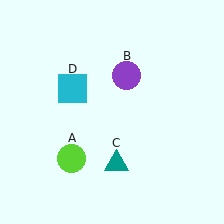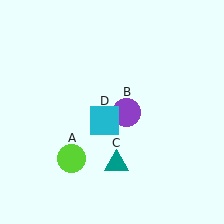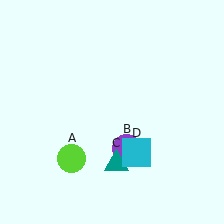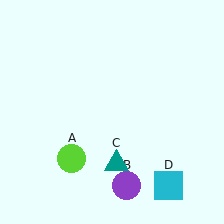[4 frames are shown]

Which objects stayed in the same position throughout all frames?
Lime circle (object A) and teal triangle (object C) remained stationary.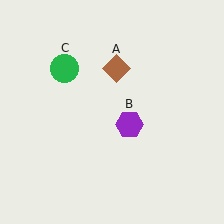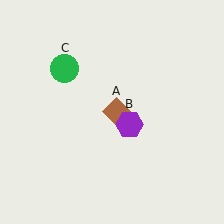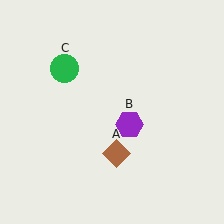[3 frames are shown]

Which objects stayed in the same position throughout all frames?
Purple hexagon (object B) and green circle (object C) remained stationary.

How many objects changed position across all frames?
1 object changed position: brown diamond (object A).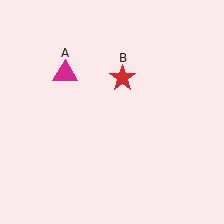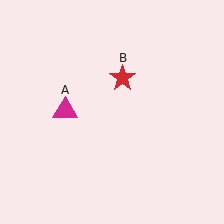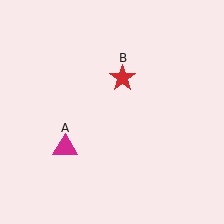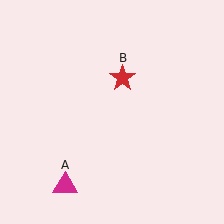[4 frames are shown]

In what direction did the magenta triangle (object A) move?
The magenta triangle (object A) moved down.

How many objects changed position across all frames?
1 object changed position: magenta triangle (object A).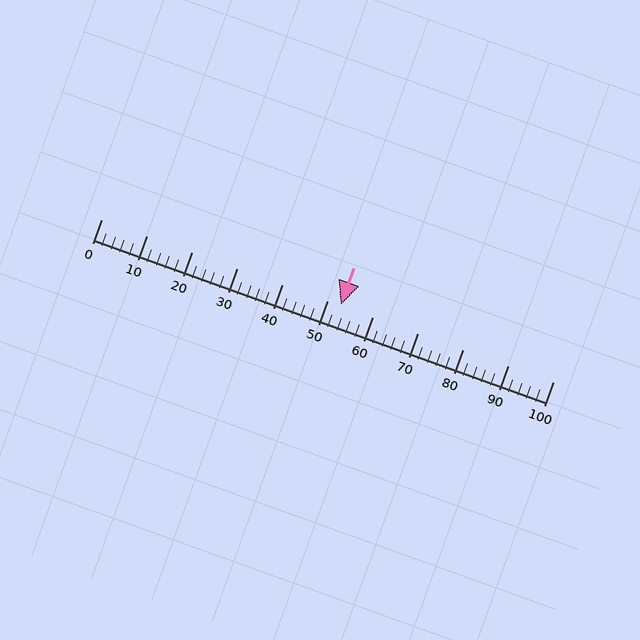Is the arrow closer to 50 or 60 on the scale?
The arrow is closer to 50.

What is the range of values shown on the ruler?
The ruler shows values from 0 to 100.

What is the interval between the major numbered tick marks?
The major tick marks are spaced 10 units apart.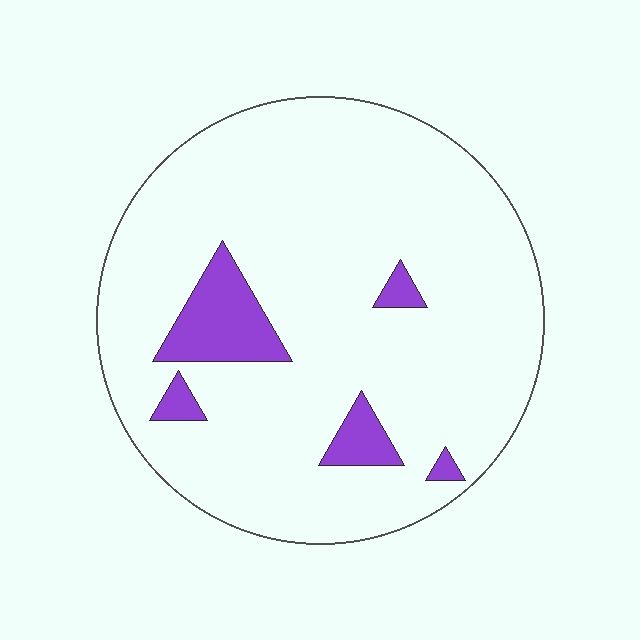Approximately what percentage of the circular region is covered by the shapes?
Approximately 10%.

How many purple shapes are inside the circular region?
5.